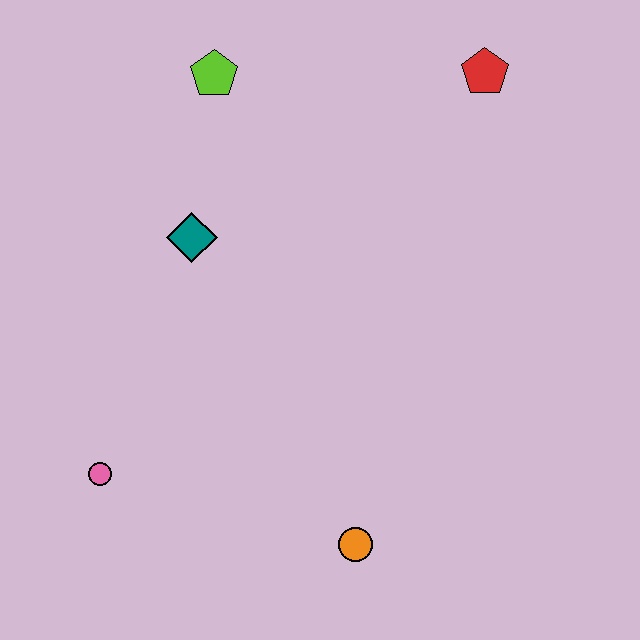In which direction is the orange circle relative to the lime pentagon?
The orange circle is below the lime pentagon.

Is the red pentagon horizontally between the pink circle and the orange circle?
No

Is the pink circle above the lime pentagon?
No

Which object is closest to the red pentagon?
The lime pentagon is closest to the red pentagon.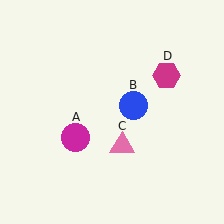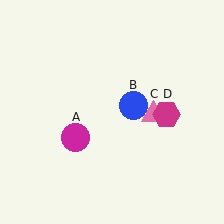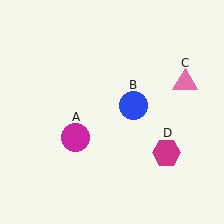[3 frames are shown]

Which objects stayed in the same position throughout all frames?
Magenta circle (object A) and blue circle (object B) remained stationary.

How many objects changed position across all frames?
2 objects changed position: pink triangle (object C), magenta hexagon (object D).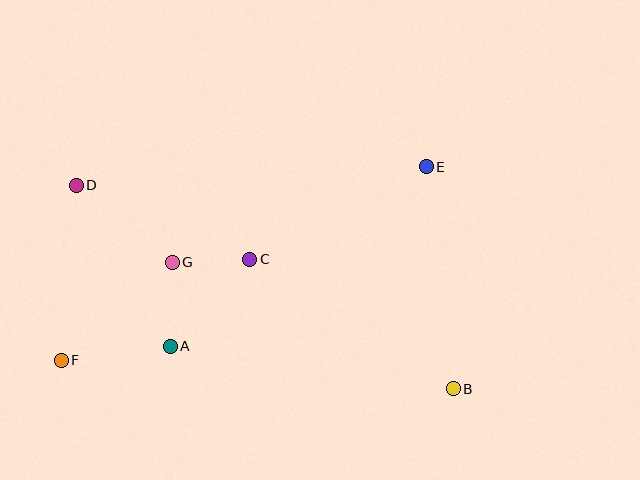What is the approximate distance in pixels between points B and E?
The distance between B and E is approximately 224 pixels.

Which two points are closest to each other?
Points C and G are closest to each other.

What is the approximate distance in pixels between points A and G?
The distance between A and G is approximately 84 pixels.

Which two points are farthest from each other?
Points B and D are farthest from each other.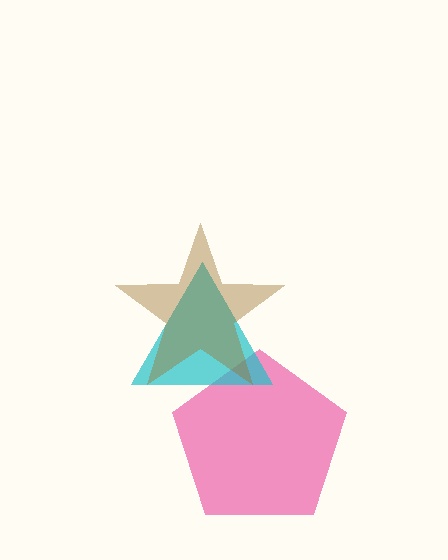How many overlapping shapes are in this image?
There are 3 overlapping shapes in the image.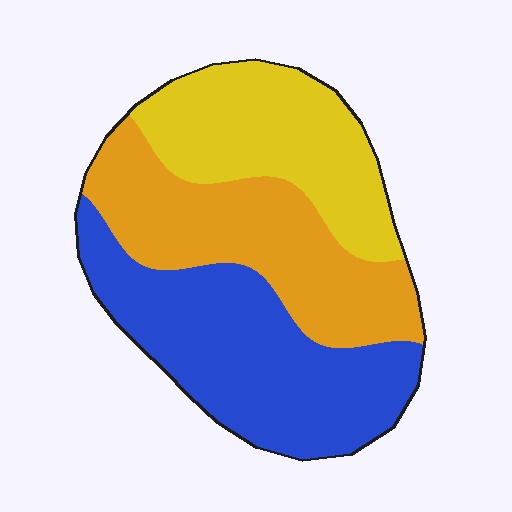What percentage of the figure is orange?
Orange takes up between a sixth and a third of the figure.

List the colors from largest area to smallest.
From largest to smallest: blue, orange, yellow.